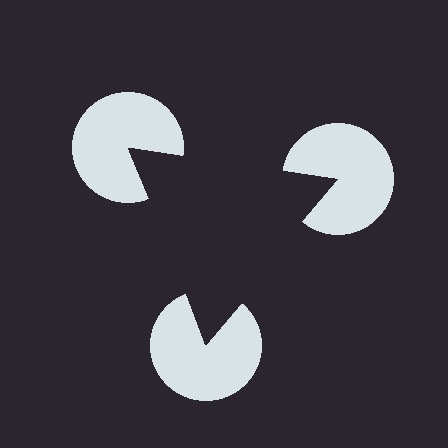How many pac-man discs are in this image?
There are 3 — one at each vertex of the illusory triangle.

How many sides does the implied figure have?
3 sides.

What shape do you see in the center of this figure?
An illusory triangle — its edges are inferred from the aligned wedge cuts in the pac-man discs, not physically drawn.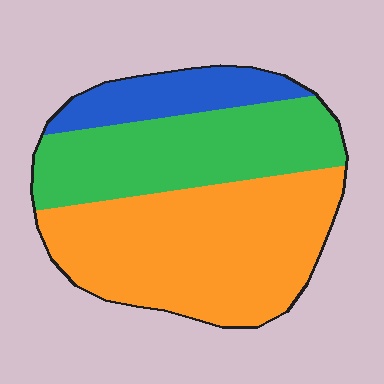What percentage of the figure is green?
Green covers 34% of the figure.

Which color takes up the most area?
Orange, at roughly 50%.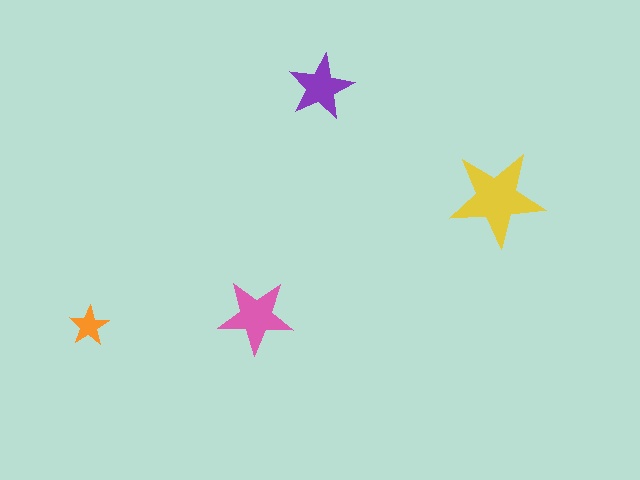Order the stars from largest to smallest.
the yellow one, the pink one, the purple one, the orange one.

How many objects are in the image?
There are 4 objects in the image.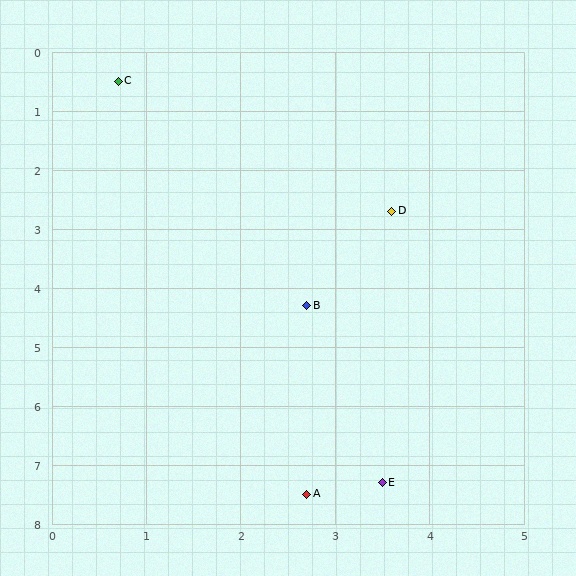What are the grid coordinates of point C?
Point C is at approximately (0.7, 0.5).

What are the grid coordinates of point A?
Point A is at approximately (2.7, 7.5).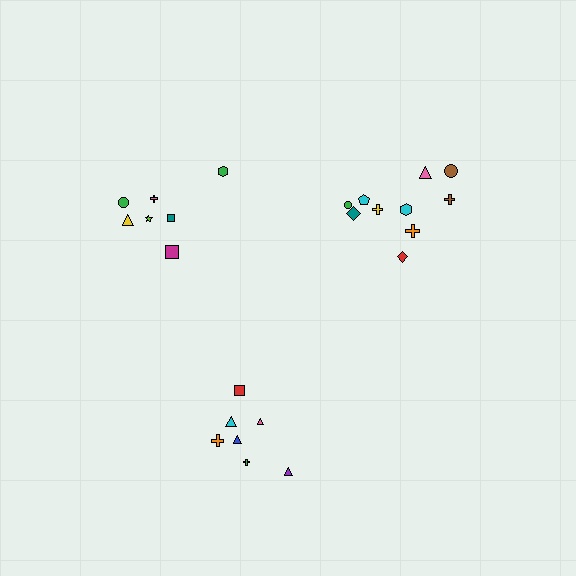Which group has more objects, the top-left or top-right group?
The top-right group.